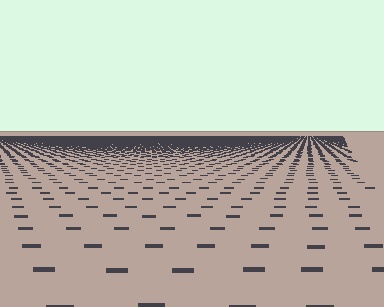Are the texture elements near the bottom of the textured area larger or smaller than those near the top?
Larger. Near the bottom, elements are closer to the viewer and appear at a bigger on-screen size.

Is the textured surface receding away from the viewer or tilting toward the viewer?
The surface is receding away from the viewer. Texture elements get smaller and denser toward the top.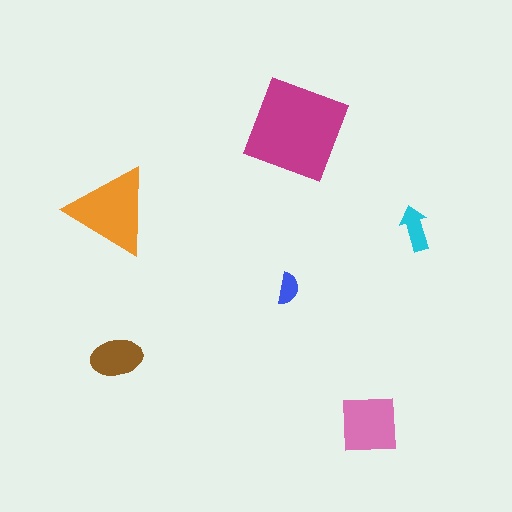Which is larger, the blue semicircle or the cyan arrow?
The cyan arrow.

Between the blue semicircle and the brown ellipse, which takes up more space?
The brown ellipse.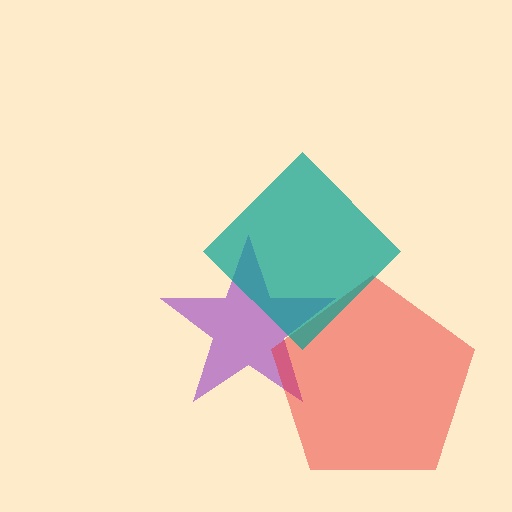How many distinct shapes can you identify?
There are 3 distinct shapes: a purple star, a red pentagon, a teal diamond.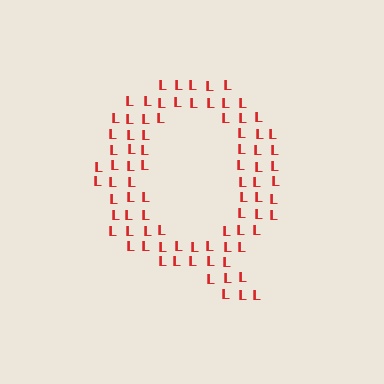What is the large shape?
The large shape is the letter Q.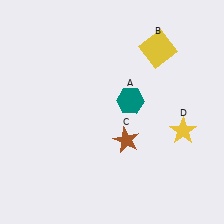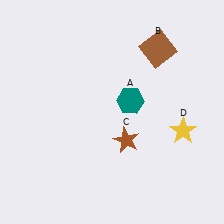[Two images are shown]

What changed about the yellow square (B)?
In Image 1, B is yellow. In Image 2, it changed to brown.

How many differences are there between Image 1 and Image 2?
There is 1 difference between the two images.